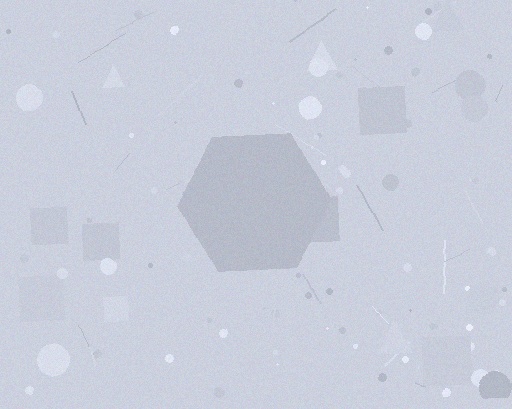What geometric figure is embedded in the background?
A hexagon is embedded in the background.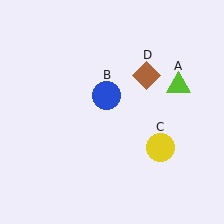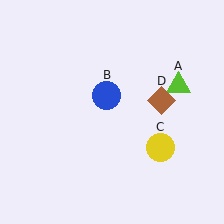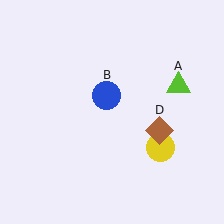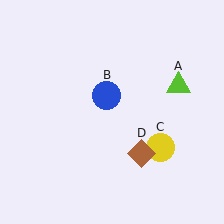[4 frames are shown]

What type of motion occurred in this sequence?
The brown diamond (object D) rotated clockwise around the center of the scene.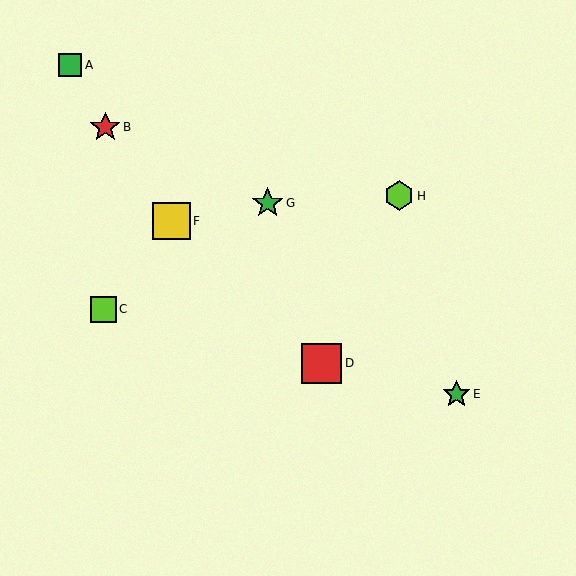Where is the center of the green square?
The center of the green square is at (70, 65).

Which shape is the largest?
The red square (labeled D) is the largest.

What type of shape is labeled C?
Shape C is a lime square.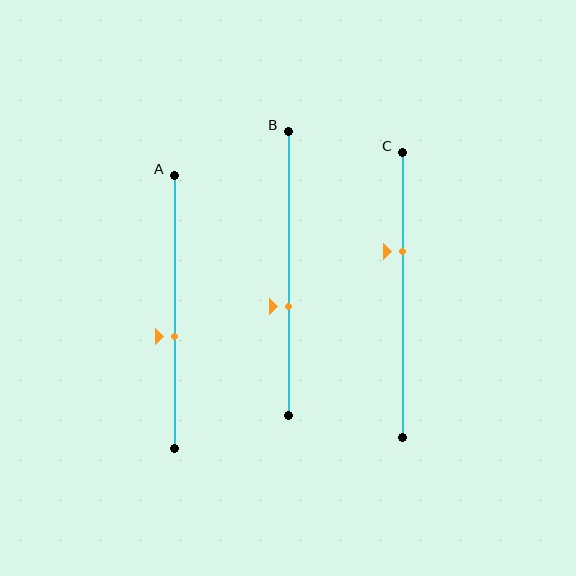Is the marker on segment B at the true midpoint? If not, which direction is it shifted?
No, the marker on segment B is shifted downward by about 12% of the segment length.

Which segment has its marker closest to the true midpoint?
Segment A has its marker closest to the true midpoint.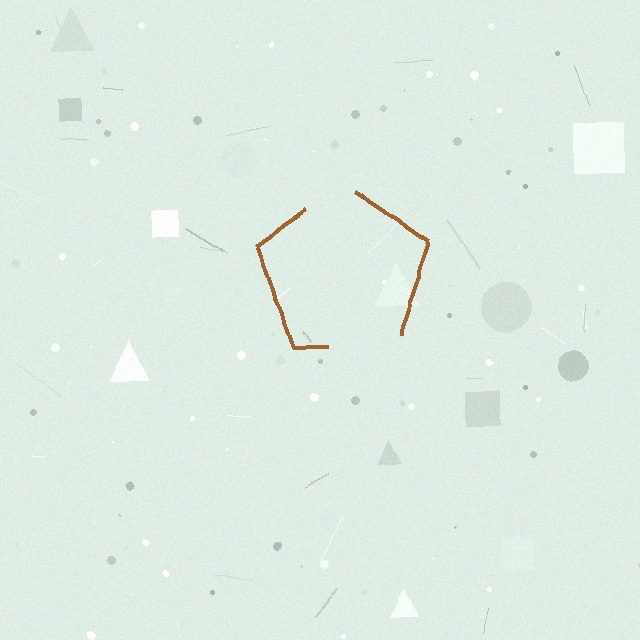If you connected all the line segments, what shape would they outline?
They would outline a pentagon.